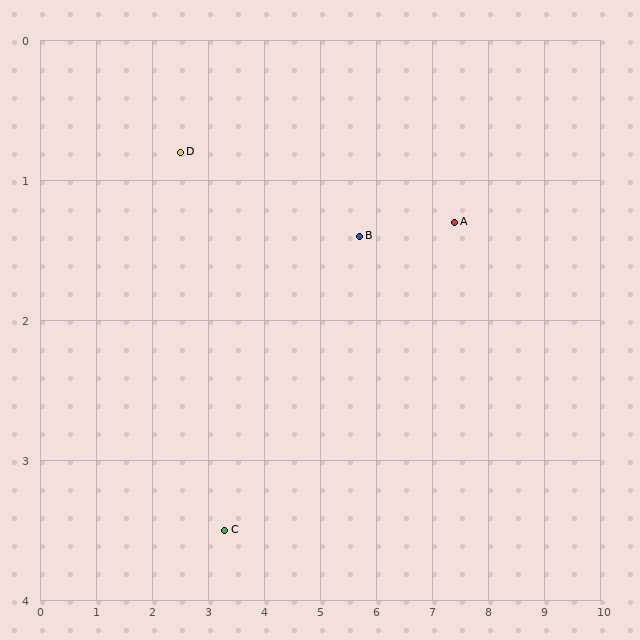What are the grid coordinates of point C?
Point C is at approximately (3.3, 3.5).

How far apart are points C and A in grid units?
Points C and A are about 4.7 grid units apart.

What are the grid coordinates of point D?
Point D is at approximately (2.5, 0.8).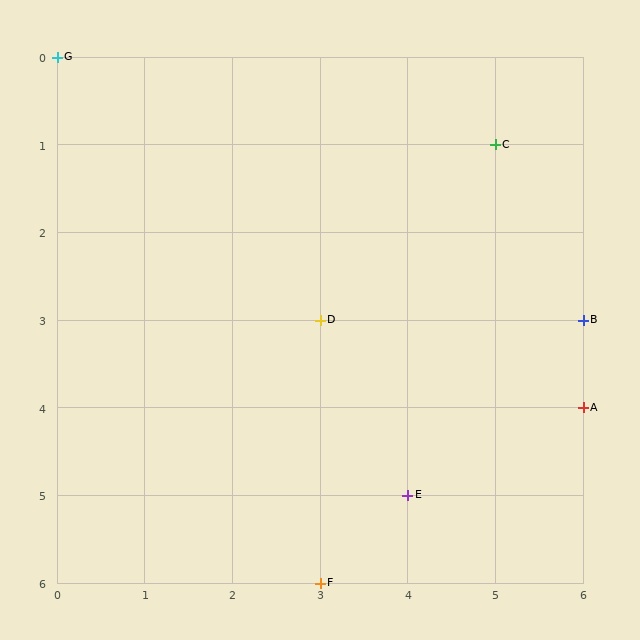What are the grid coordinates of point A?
Point A is at grid coordinates (6, 4).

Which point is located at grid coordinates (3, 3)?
Point D is at (3, 3).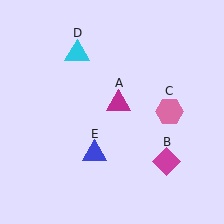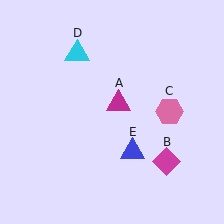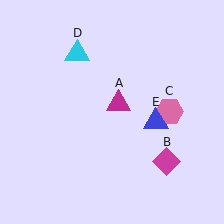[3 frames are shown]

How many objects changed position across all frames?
1 object changed position: blue triangle (object E).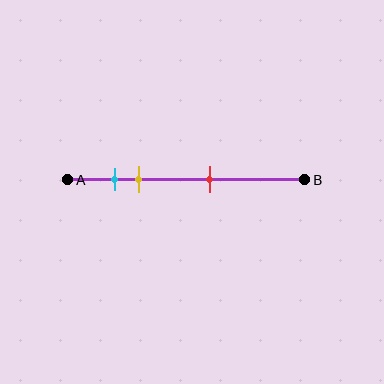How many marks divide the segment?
There are 3 marks dividing the segment.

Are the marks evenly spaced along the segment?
No, the marks are not evenly spaced.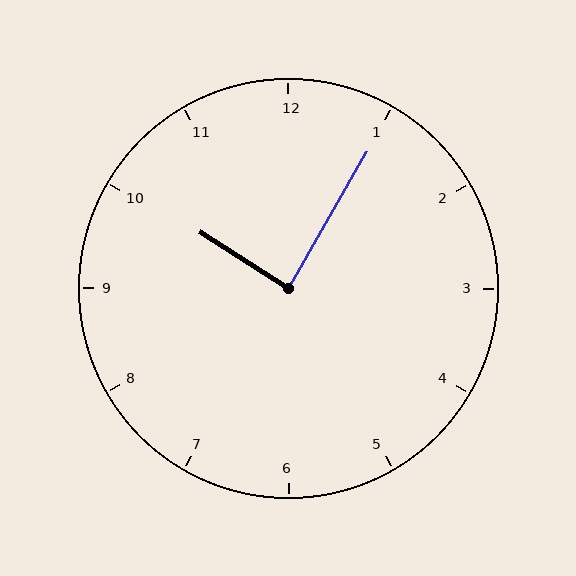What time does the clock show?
10:05.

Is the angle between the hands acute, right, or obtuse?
It is right.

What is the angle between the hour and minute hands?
Approximately 88 degrees.